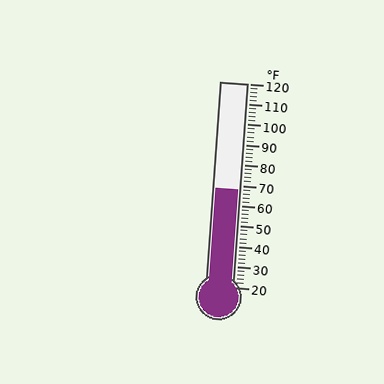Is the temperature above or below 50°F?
The temperature is above 50°F.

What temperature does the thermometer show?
The thermometer shows approximately 68°F.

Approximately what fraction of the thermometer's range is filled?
The thermometer is filled to approximately 50% of its range.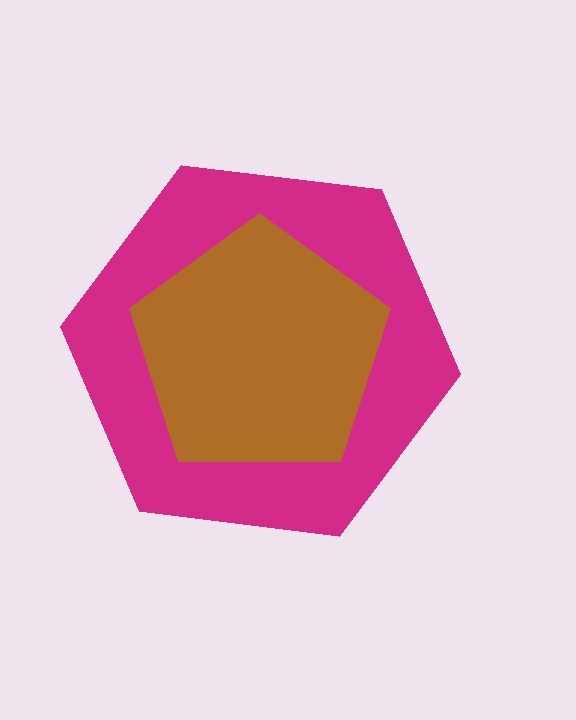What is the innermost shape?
The brown pentagon.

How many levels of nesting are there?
2.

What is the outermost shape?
The magenta hexagon.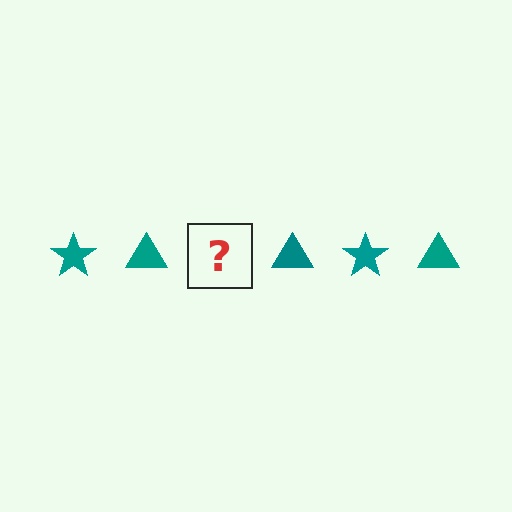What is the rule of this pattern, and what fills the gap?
The rule is that the pattern cycles through star, triangle shapes in teal. The gap should be filled with a teal star.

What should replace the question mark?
The question mark should be replaced with a teal star.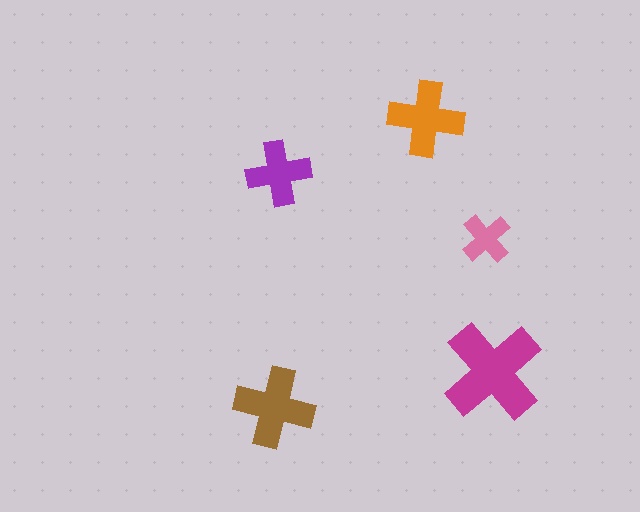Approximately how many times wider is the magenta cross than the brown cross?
About 1.5 times wider.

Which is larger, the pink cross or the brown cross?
The brown one.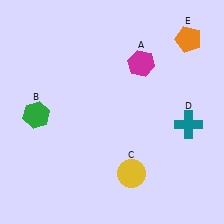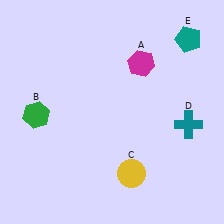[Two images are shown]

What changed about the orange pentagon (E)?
In Image 1, E is orange. In Image 2, it changed to teal.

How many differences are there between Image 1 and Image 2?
There is 1 difference between the two images.